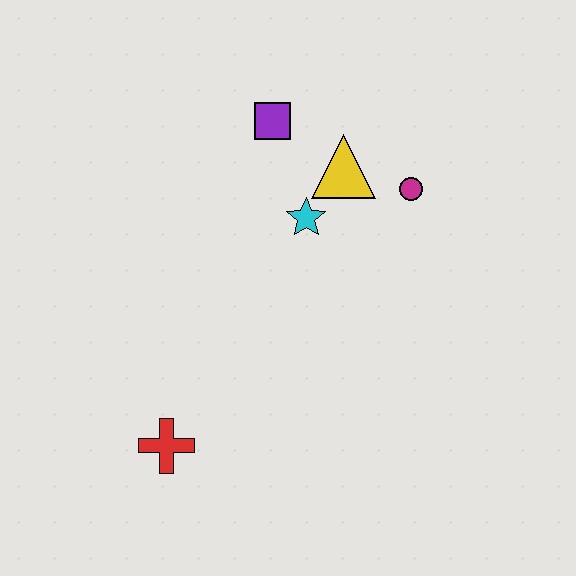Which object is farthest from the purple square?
The red cross is farthest from the purple square.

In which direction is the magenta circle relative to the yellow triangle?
The magenta circle is to the right of the yellow triangle.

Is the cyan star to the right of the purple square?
Yes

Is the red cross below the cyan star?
Yes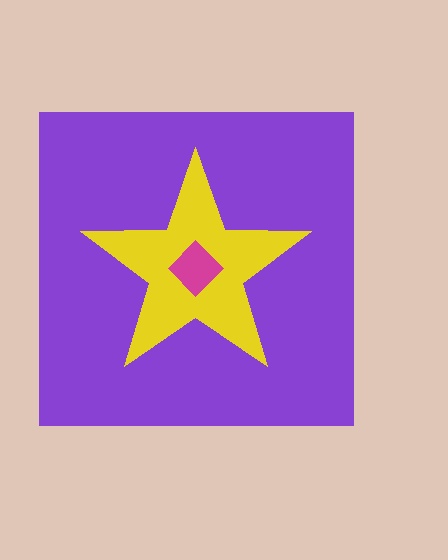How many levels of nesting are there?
3.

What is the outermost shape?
The purple square.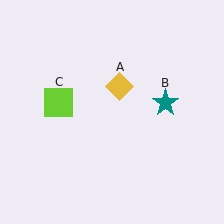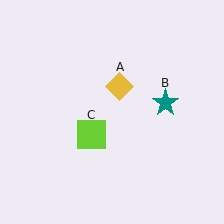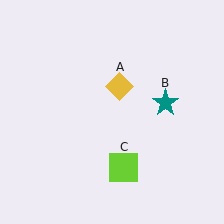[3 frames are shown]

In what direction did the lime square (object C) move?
The lime square (object C) moved down and to the right.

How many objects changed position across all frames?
1 object changed position: lime square (object C).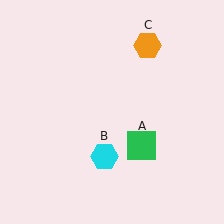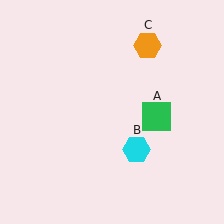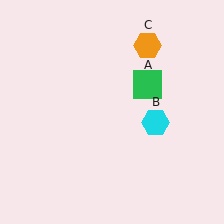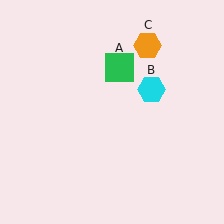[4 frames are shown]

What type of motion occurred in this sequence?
The green square (object A), cyan hexagon (object B) rotated counterclockwise around the center of the scene.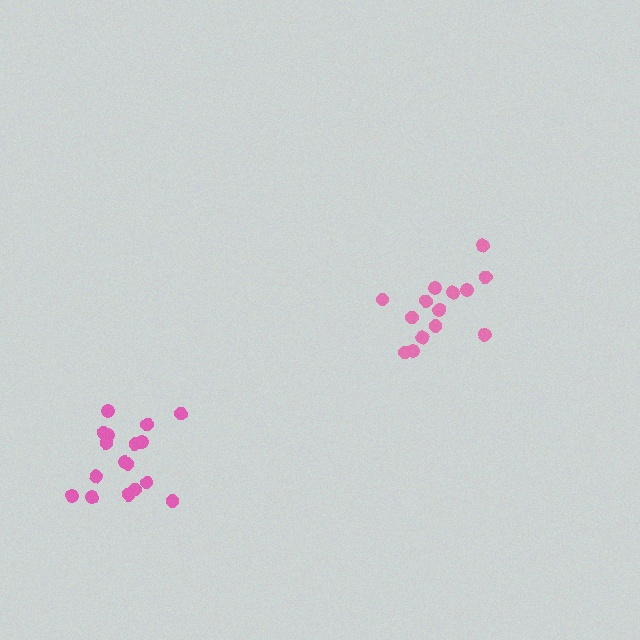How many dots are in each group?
Group 1: 17 dots, Group 2: 14 dots (31 total).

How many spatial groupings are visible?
There are 2 spatial groupings.